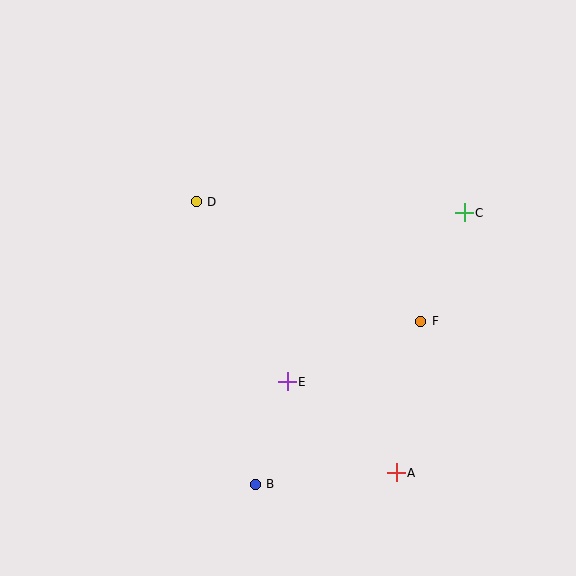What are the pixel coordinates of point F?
Point F is at (421, 321).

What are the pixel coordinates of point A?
Point A is at (396, 473).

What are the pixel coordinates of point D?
Point D is at (196, 202).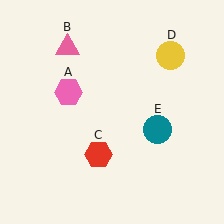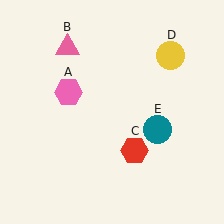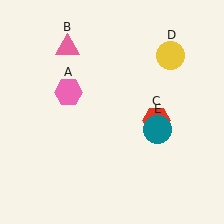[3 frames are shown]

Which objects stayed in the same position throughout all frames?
Pink hexagon (object A) and pink triangle (object B) and yellow circle (object D) and teal circle (object E) remained stationary.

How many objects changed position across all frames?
1 object changed position: red hexagon (object C).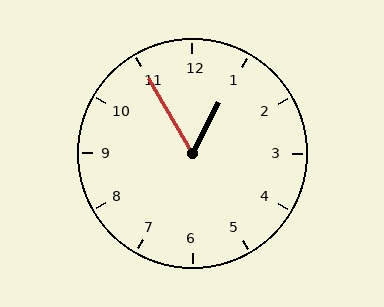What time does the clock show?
12:55.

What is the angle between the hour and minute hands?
Approximately 58 degrees.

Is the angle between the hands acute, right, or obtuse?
It is acute.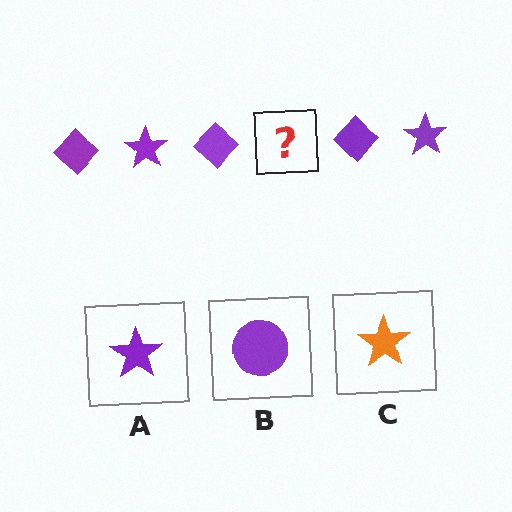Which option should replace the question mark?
Option A.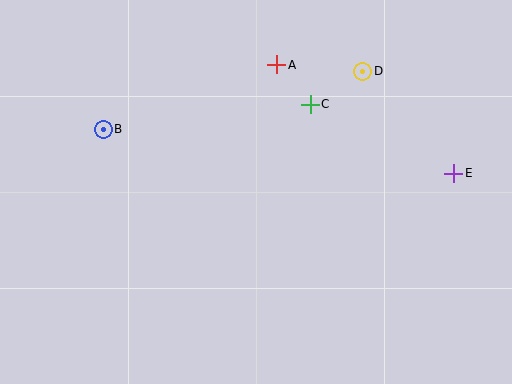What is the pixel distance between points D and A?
The distance between D and A is 86 pixels.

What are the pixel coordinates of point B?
Point B is at (103, 129).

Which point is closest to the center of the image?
Point C at (310, 104) is closest to the center.